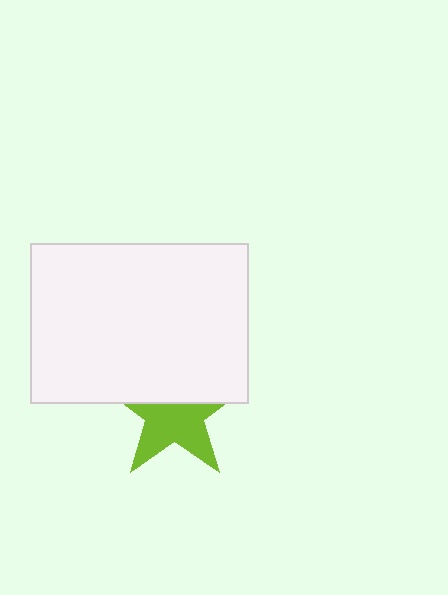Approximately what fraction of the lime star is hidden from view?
Roughly 44% of the lime star is hidden behind the white rectangle.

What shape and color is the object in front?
The object in front is a white rectangle.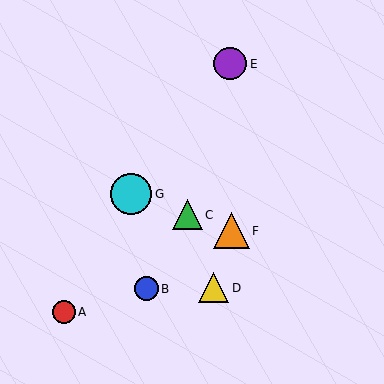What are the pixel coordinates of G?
Object G is at (131, 194).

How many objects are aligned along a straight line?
3 objects (C, F, G) are aligned along a straight line.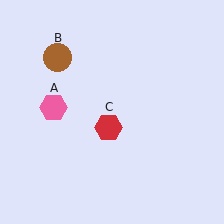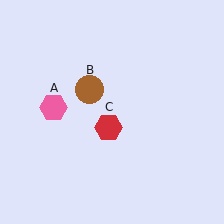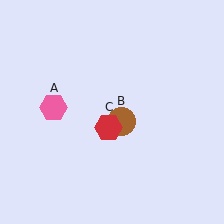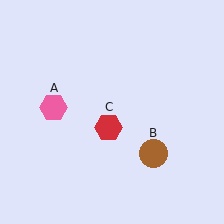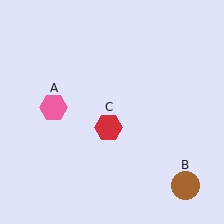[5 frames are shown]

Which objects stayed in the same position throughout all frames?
Pink hexagon (object A) and red hexagon (object C) remained stationary.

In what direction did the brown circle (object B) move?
The brown circle (object B) moved down and to the right.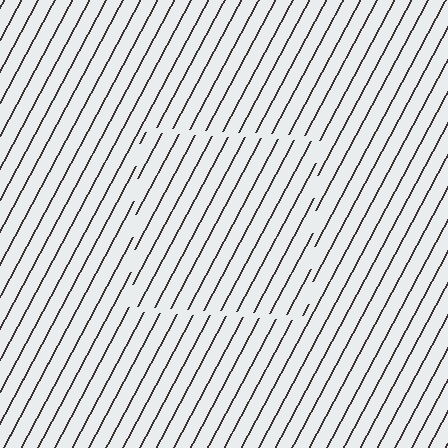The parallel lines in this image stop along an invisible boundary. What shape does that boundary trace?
An illusory square. The interior of the shape contains the same grating, shifted by half a period — the contour is defined by the phase discontinuity where line-ends from the inner and outer gratings abut.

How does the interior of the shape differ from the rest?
The interior of the shape contains the same grating, shifted by half a period — the contour is defined by the phase discontinuity where line-ends from the inner and outer gratings abut.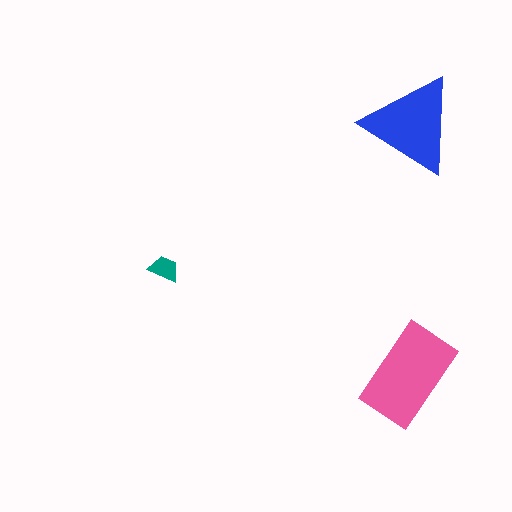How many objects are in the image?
There are 3 objects in the image.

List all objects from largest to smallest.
The pink rectangle, the blue triangle, the teal trapezoid.